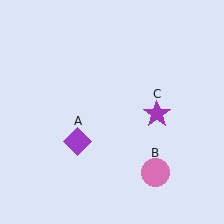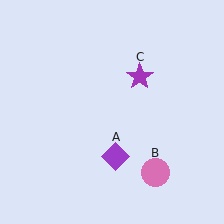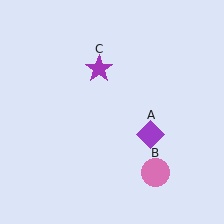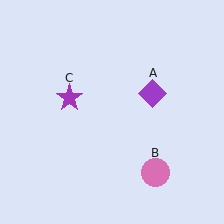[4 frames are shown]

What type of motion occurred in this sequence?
The purple diamond (object A), purple star (object C) rotated counterclockwise around the center of the scene.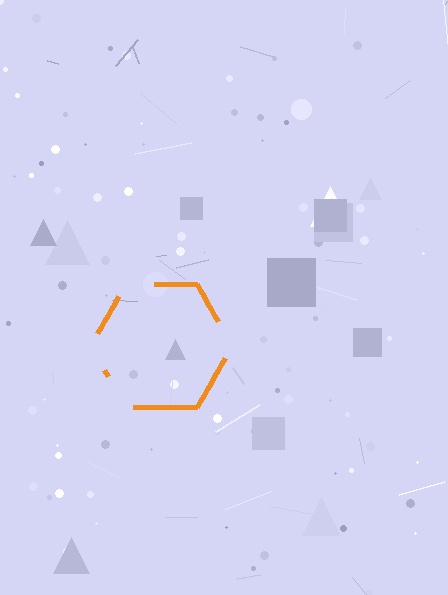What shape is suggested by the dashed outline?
The dashed outline suggests a hexagon.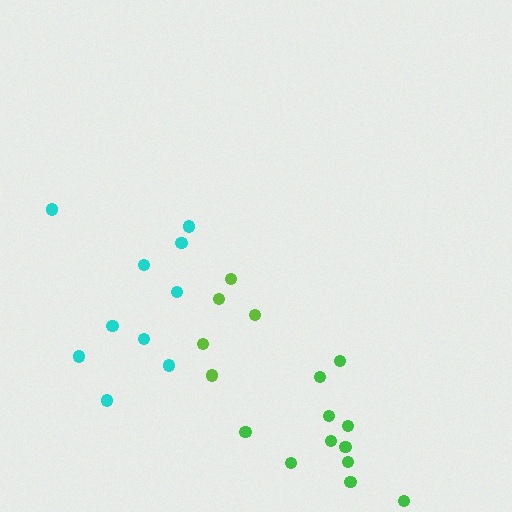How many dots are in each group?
Group 1: 5 dots, Group 2: 11 dots, Group 3: 10 dots (26 total).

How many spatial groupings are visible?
There are 3 spatial groupings.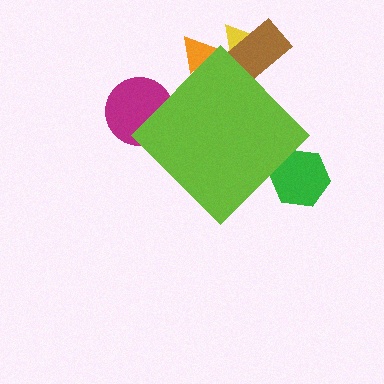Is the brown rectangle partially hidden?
Yes, the brown rectangle is partially hidden behind the lime diamond.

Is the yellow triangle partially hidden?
Yes, the yellow triangle is partially hidden behind the lime diamond.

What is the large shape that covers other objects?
A lime diamond.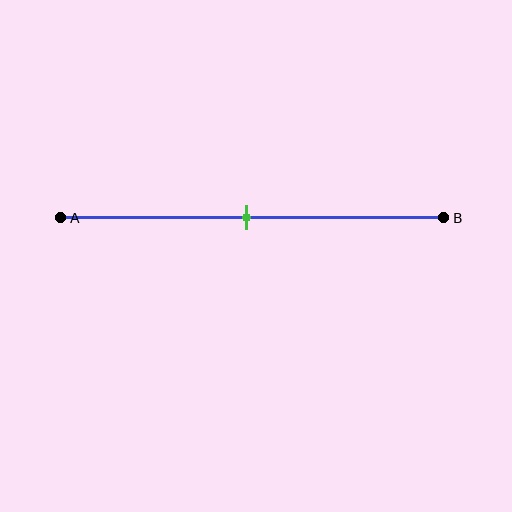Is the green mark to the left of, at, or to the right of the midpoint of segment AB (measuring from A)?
The green mark is approximately at the midpoint of segment AB.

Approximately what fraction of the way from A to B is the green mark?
The green mark is approximately 50% of the way from A to B.